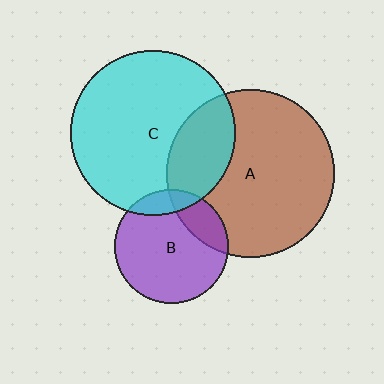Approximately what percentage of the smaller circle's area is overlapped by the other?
Approximately 20%.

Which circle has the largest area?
Circle A (brown).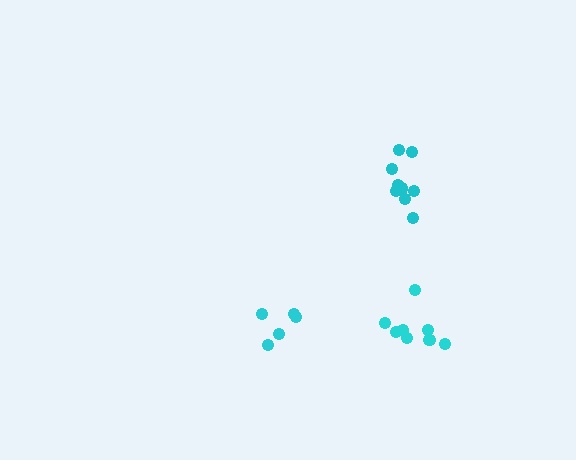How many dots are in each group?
Group 1: 9 dots, Group 2: 5 dots, Group 3: 10 dots (24 total).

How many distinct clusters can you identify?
There are 3 distinct clusters.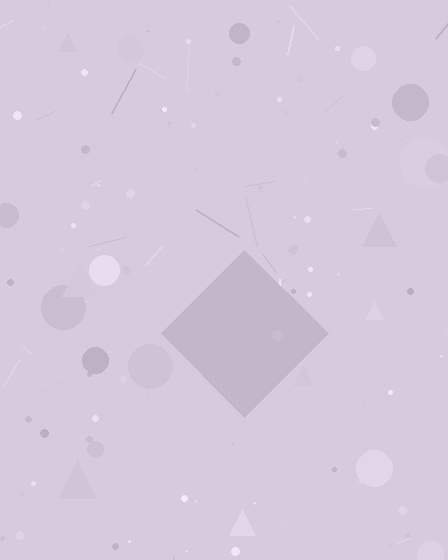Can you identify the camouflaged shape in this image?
The camouflaged shape is a diamond.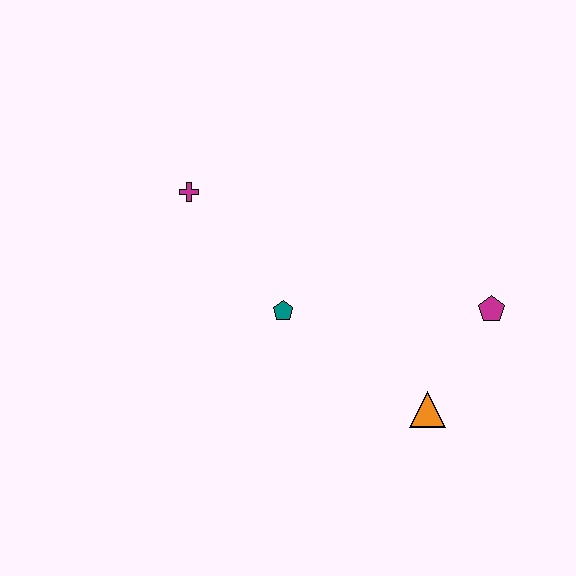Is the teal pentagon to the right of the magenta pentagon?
No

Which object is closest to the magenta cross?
The teal pentagon is closest to the magenta cross.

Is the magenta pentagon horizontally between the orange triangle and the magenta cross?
No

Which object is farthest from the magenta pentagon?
The magenta cross is farthest from the magenta pentagon.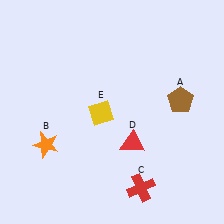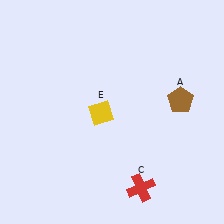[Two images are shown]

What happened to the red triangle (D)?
The red triangle (D) was removed in Image 2. It was in the bottom-right area of Image 1.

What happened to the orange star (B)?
The orange star (B) was removed in Image 2. It was in the bottom-left area of Image 1.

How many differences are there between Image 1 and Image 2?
There are 2 differences between the two images.